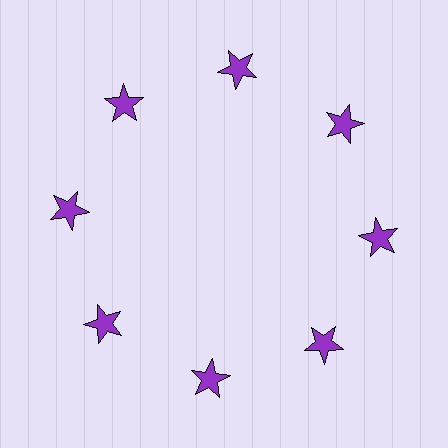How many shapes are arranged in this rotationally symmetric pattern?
There are 8 shapes, arranged in 8 groups of 1.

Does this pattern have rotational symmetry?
Yes, this pattern has 8-fold rotational symmetry. It looks the same after rotating 45 degrees around the center.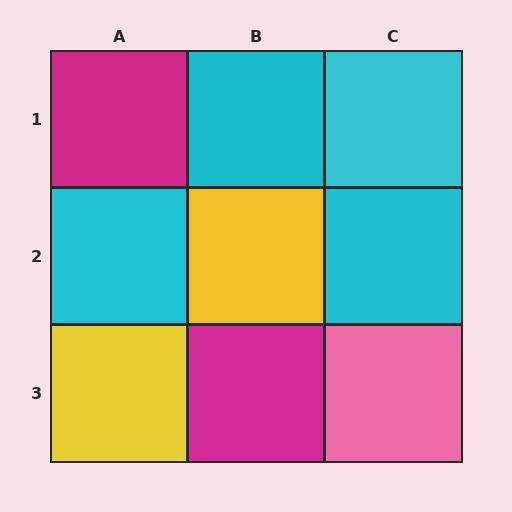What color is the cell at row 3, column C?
Pink.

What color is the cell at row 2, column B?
Yellow.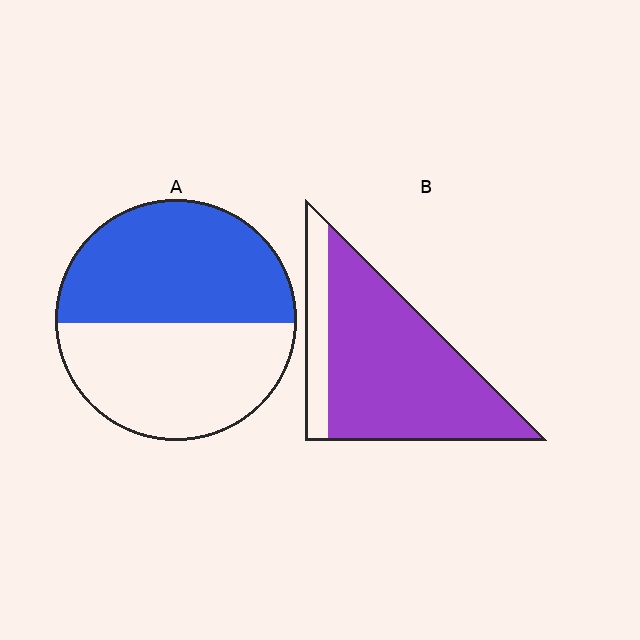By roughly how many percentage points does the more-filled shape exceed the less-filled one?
By roughly 30 percentage points (B over A).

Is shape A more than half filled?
Roughly half.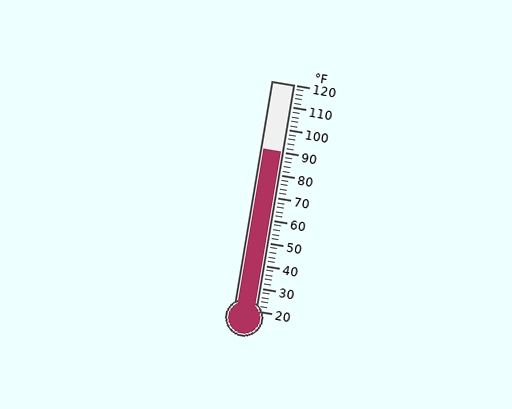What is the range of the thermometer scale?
The thermometer scale ranges from 20°F to 120°F.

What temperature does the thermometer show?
The thermometer shows approximately 90°F.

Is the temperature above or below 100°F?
The temperature is below 100°F.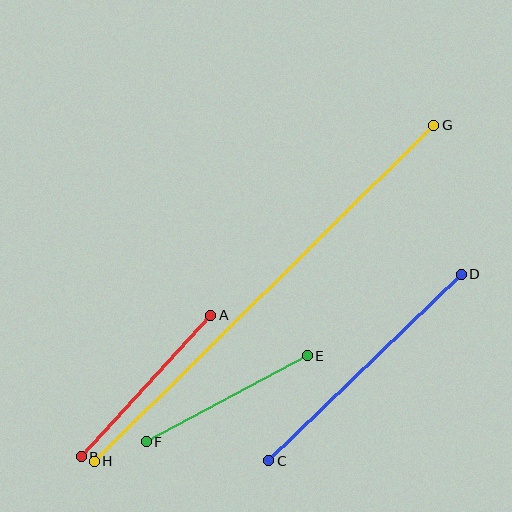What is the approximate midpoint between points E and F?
The midpoint is at approximately (227, 399) pixels.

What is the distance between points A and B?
The distance is approximately 192 pixels.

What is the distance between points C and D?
The distance is approximately 268 pixels.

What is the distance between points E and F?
The distance is approximately 182 pixels.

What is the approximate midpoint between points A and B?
The midpoint is at approximately (146, 386) pixels.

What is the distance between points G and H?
The distance is approximately 478 pixels.